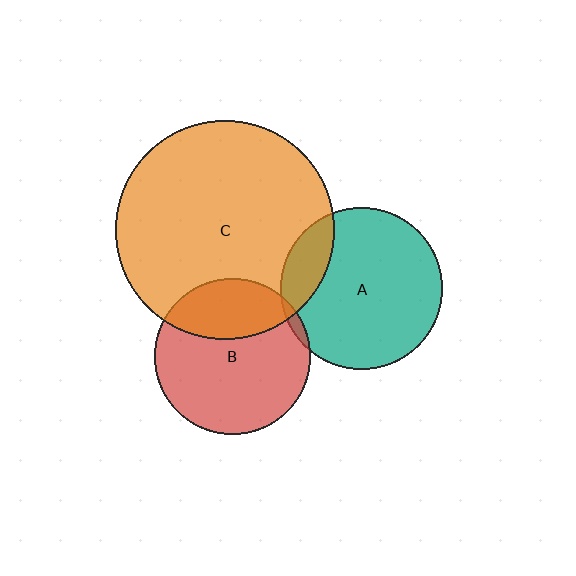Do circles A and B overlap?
Yes.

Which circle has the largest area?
Circle C (orange).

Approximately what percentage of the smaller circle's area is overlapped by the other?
Approximately 5%.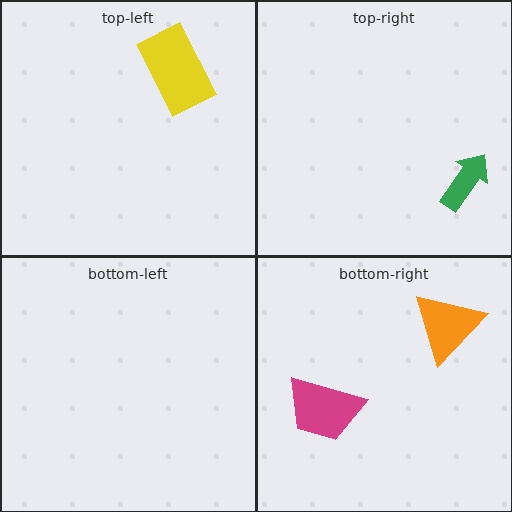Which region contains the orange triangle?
The bottom-right region.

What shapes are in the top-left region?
The yellow rectangle.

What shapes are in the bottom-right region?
The magenta trapezoid, the orange triangle.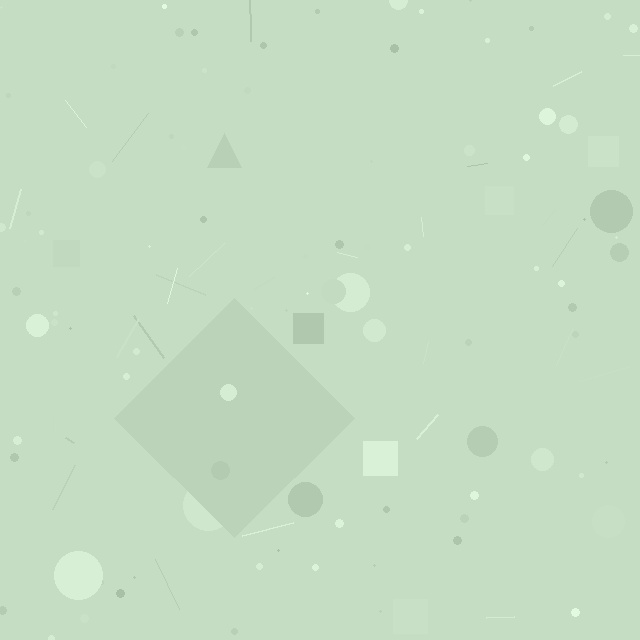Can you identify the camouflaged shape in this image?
The camouflaged shape is a diamond.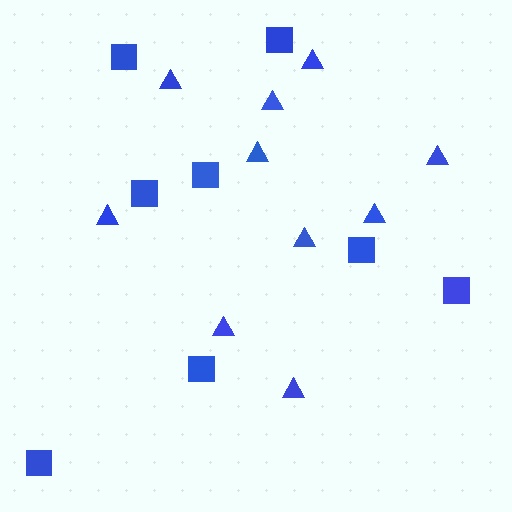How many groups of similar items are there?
There are 2 groups: one group of triangles (10) and one group of squares (8).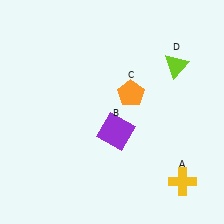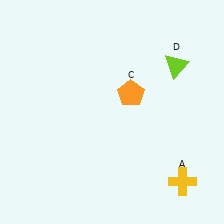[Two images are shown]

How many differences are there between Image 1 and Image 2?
There is 1 difference between the two images.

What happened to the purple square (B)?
The purple square (B) was removed in Image 2. It was in the bottom-right area of Image 1.